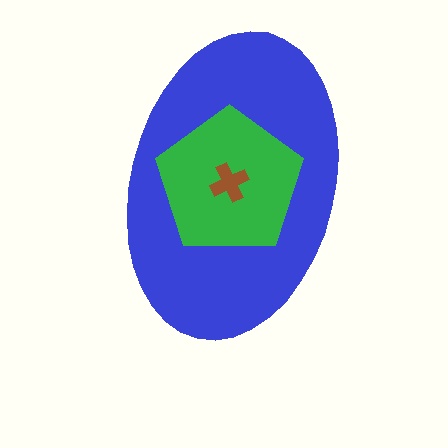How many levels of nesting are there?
3.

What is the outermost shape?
The blue ellipse.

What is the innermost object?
The brown cross.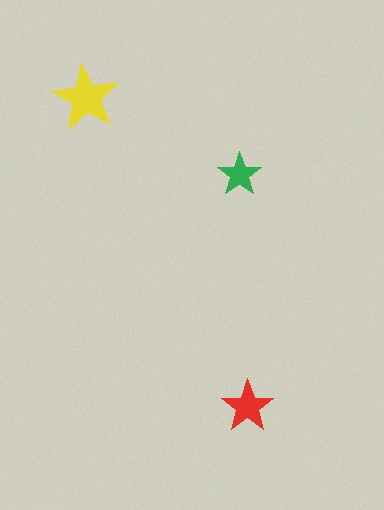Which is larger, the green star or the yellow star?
The yellow one.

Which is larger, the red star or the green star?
The red one.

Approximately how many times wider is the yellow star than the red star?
About 1.5 times wider.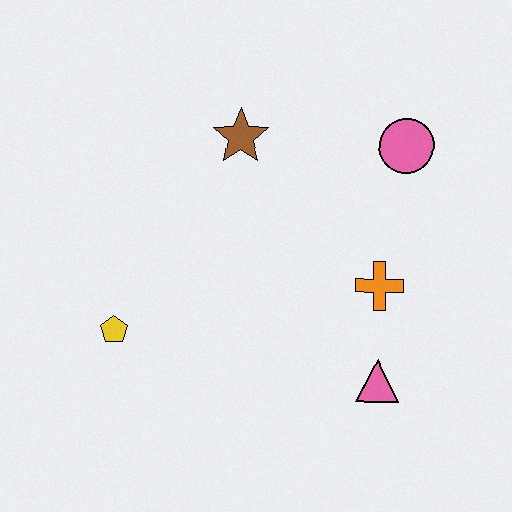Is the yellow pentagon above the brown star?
No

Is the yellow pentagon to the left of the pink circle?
Yes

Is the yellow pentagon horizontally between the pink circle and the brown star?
No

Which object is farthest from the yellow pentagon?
The pink circle is farthest from the yellow pentagon.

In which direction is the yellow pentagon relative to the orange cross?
The yellow pentagon is to the left of the orange cross.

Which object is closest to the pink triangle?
The orange cross is closest to the pink triangle.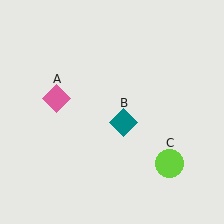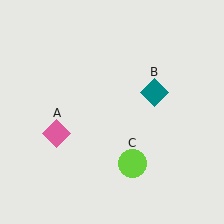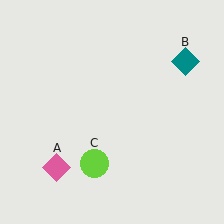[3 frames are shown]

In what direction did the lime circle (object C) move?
The lime circle (object C) moved left.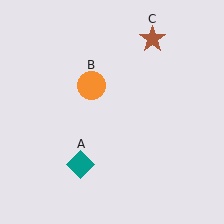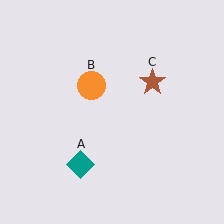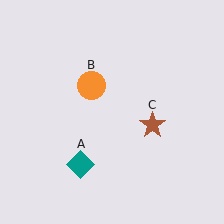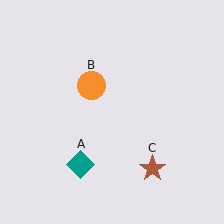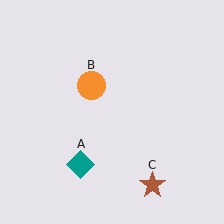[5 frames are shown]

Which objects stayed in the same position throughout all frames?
Teal diamond (object A) and orange circle (object B) remained stationary.